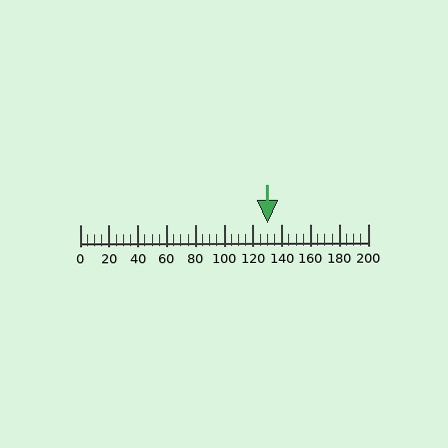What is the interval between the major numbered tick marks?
The major tick marks are spaced 20 units apart.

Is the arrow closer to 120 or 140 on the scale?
The arrow is closer to 140.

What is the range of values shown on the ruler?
The ruler shows values from 0 to 200.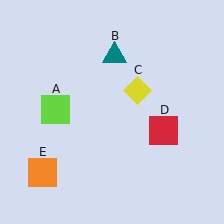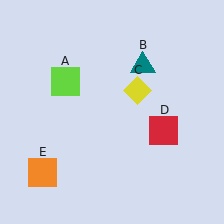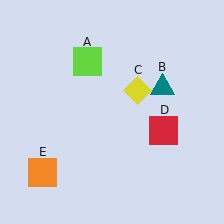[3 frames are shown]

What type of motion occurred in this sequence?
The lime square (object A), teal triangle (object B) rotated clockwise around the center of the scene.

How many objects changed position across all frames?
2 objects changed position: lime square (object A), teal triangle (object B).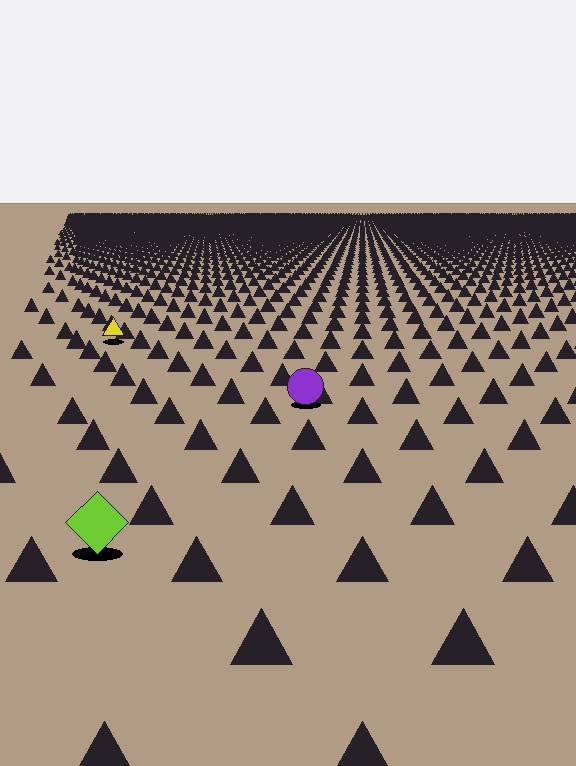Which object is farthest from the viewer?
The yellow triangle is farthest from the viewer. It appears smaller and the ground texture around it is denser.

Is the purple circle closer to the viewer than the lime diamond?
No. The lime diamond is closer — you can tell from the texture gradient: the ground texture is coarser near it.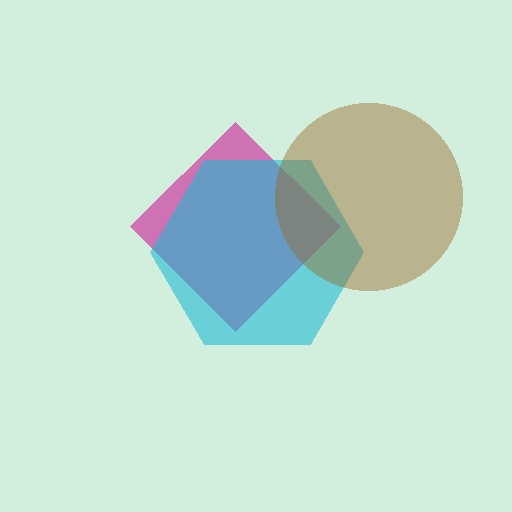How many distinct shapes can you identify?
There are 3 distinct shapes: a magenta diamond, a cyan hexagon, a brown circle.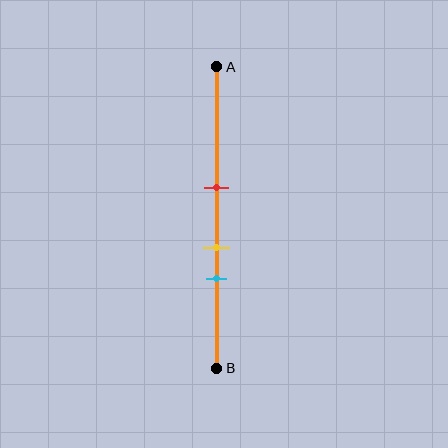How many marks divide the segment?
There are 3 marks dividing the segment.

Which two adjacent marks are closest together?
The yellow and cyan marks are the closest adjacent pair.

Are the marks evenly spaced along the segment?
Yes, the marks are approximately evenly spaced.